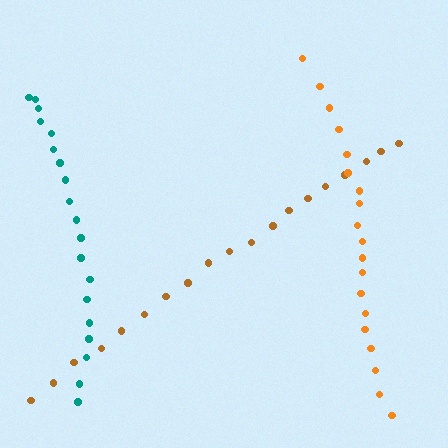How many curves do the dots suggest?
There are 3 distinct paths.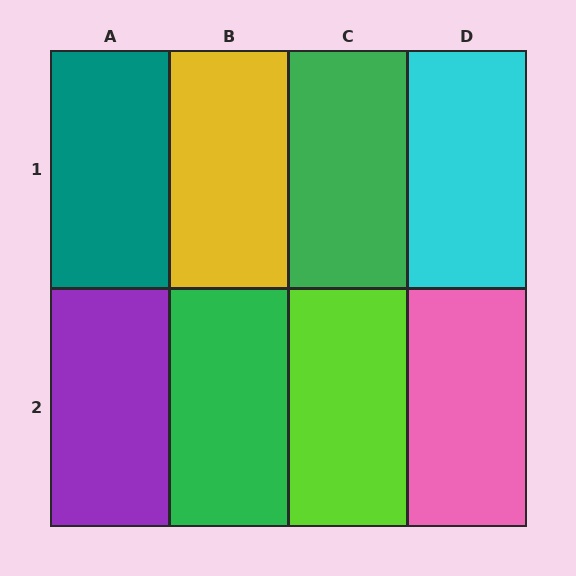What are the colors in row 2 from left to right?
Purple, green, lime, pink.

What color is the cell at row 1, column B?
Yellow.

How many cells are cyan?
1 cell is cyan.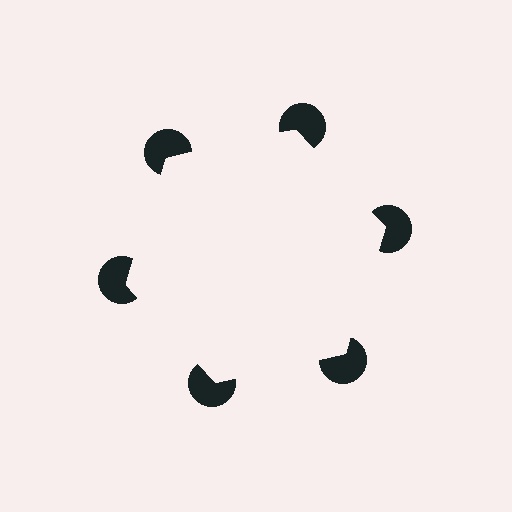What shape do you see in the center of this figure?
An illusory hexagon — its edges are inferred from the aligned wedge cuts in the pac-man discs, not physically drawn.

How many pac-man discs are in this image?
There are 6 — one at each vertex of the illusory hexagon.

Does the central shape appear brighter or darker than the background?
It typically appears slightly brighter than the background, even though no actual brightness change is drawn.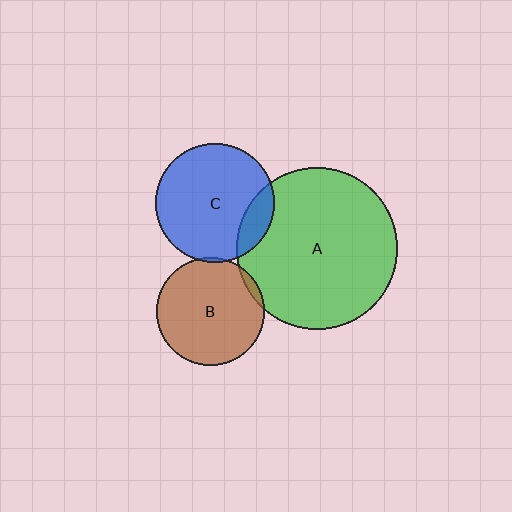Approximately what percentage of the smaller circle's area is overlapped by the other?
Approximately 5%.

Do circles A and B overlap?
Yes.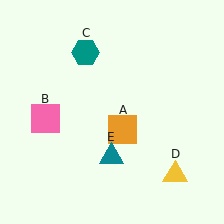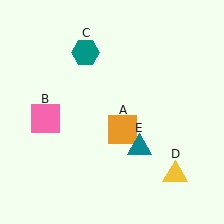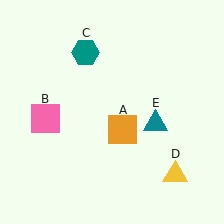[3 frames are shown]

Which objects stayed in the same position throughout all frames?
Orange square (object A) and pink square (object B) and teal hexagon (object C) and yellow triangle (object D) remained stationary.